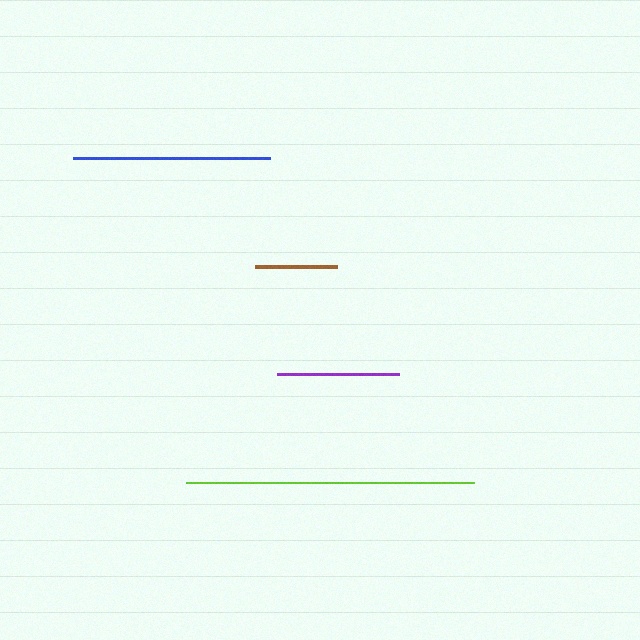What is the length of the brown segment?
The brown segment is approximately 82 pixels long.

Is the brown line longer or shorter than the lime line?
The lime line is longer than the brown line.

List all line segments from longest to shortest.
From longest to shortest: lime, blue, purple, brown.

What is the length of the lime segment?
The lime segment is approximately 288 pixels long.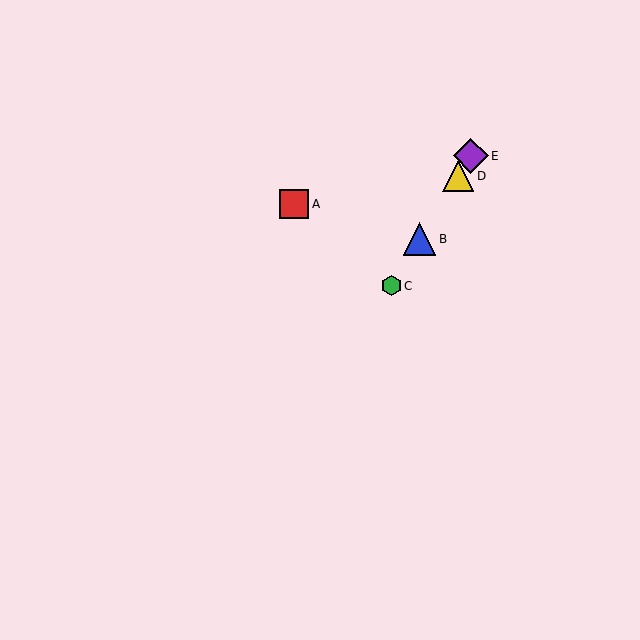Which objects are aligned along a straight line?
Objects B, C, D, E are aligned along a straight line.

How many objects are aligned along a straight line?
4 objects (B, C, D, E) are aligned along a straight line.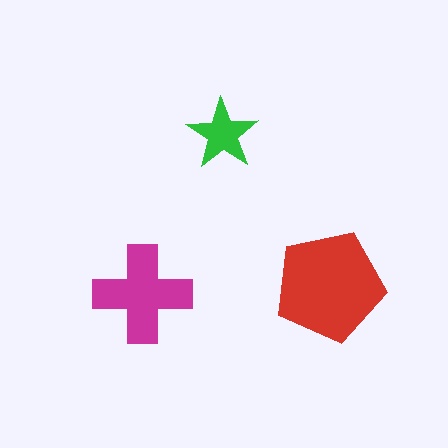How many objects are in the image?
There are 3 objects in the image.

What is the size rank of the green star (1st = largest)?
3rd.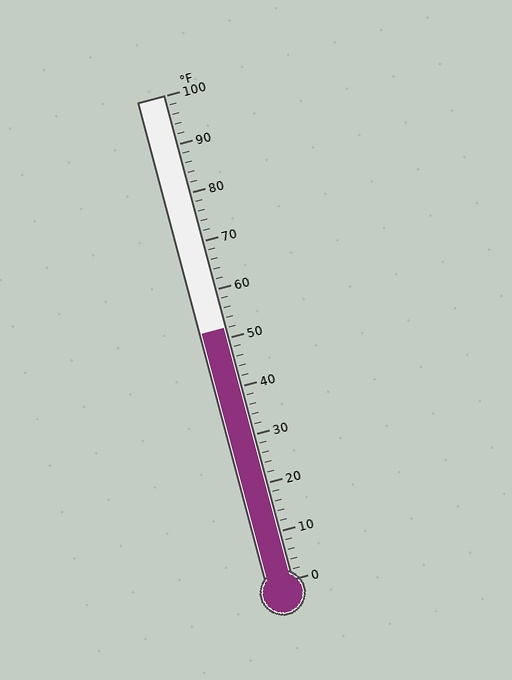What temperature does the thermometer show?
The thermometer shows approximately 52°F.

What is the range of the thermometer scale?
The thermometer scale ranges from 0°F to 100°F.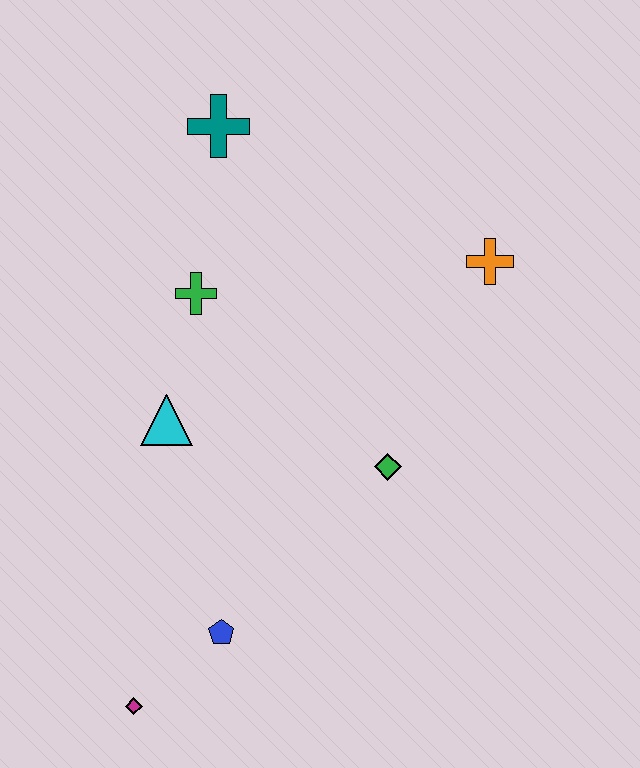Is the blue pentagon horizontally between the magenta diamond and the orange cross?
Yes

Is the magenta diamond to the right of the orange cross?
No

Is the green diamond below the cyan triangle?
Yes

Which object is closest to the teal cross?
The green cross is closest to the teal cross.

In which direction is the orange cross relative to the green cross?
The orange cross is to the right of the green cross.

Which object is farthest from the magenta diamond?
The teal cross is farthest from the magenta diamond.